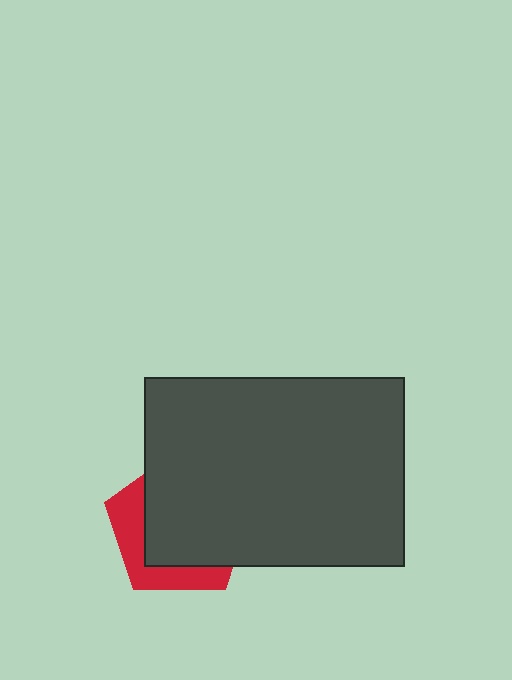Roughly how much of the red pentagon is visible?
A small part of it is visible (roughly 32%).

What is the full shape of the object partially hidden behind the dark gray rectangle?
The partially hidden object is a red pentagon.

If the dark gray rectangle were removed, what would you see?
You would see the complete red pentagon.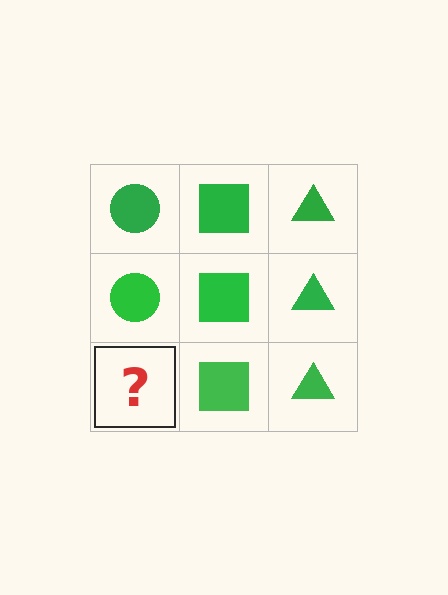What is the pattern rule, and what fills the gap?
The rule is that each column has a consistent shape. The gap should be filled with a green circle.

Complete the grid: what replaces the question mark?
The question mark should be replaced with a green circle.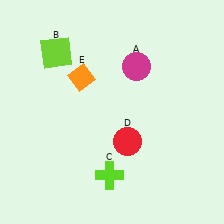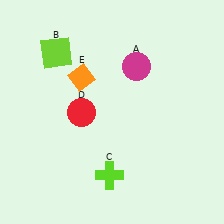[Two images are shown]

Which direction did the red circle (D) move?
The red circle (D) moved left.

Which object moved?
The red circle (D) moved left.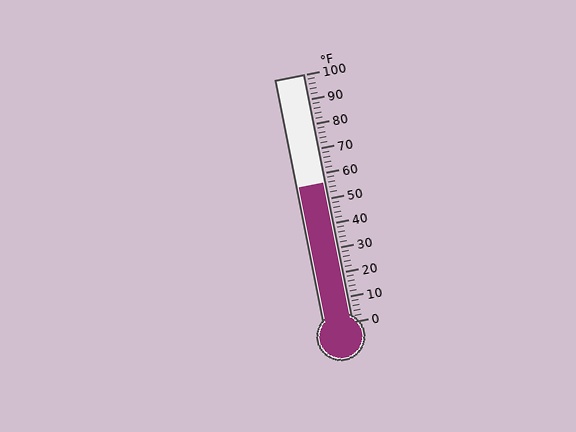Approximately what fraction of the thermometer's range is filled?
The thermometer is filled to approximately 55% of its range.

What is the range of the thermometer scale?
The thermometer scale ranges from 0°F to 100°F.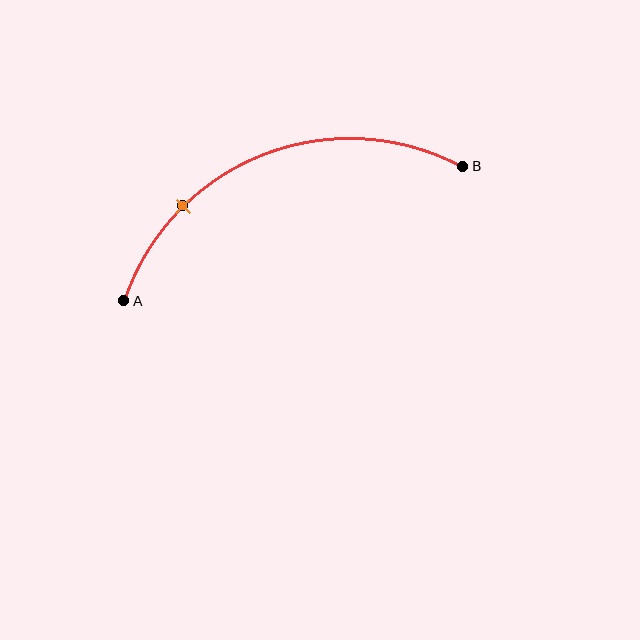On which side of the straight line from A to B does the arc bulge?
The arc bulges above the straight line connecting A and B.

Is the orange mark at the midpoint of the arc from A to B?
No. The orange mark lies on the arc but is closer to endpoint A. The arc midpoint would be at the point on the curve equidistant along the arc from both A and B.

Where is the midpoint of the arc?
The arc midpoint is the point on the curve farthest from the straight line joining A and B. It sits above that line.